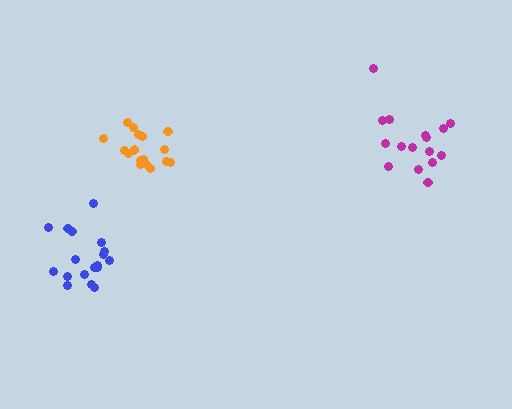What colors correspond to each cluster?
The clusters are colored: orange, magenta, blue.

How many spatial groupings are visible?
There are 3 spatial groupings.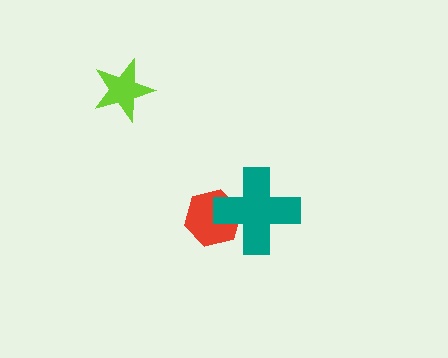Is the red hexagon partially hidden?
Yes, it is partially covered by another shape.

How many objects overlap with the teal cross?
1 object overlaps with the teal cross.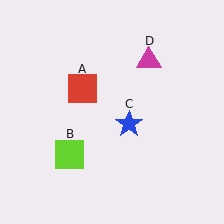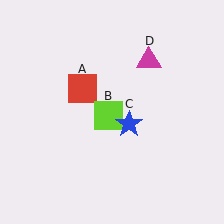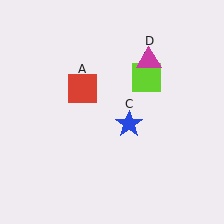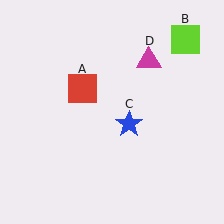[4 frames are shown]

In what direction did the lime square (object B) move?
The lime square (object B) moved up and to the right.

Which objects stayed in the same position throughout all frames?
Red square (object A) and blue star (object C) and magenta triangle (object D) remained stationary.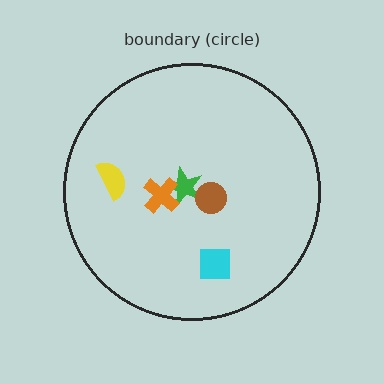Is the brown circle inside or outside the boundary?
Inside.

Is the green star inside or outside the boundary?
Inside.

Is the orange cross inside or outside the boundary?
Inside.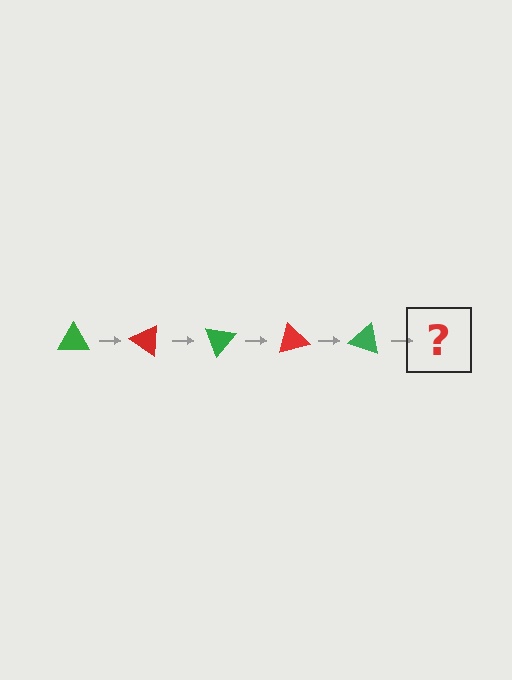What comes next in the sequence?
The next element should be a red triangle, rotated 175 degrees from the start.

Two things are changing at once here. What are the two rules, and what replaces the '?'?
The two rules are that it rotates 35 degrees each step and the color cycles through green and red. The '?' should be a red triangle, rotated 175 degrees from the start.